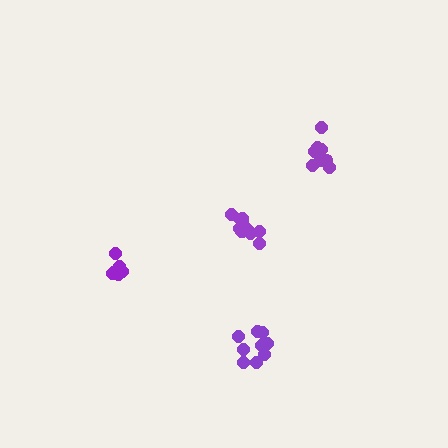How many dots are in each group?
Group 1: 11 dots, Group 2: 8 dots, Group 3: 10 dots, Group 4: 6 dots (35 total).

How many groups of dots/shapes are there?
There are 4 groups.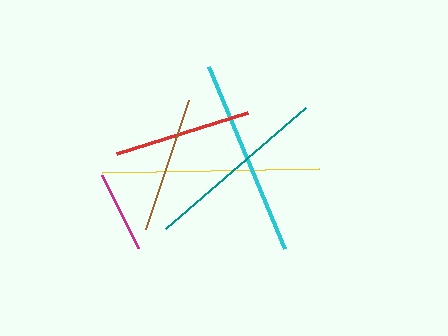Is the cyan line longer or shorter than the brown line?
The cyan line is longer than the brown line.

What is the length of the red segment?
The red segment is approximately 138 pixels long.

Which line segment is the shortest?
The magenta line is the shortest at approximately 81 pixels.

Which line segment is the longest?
The yellow line is the longest at approximately 217 pixels.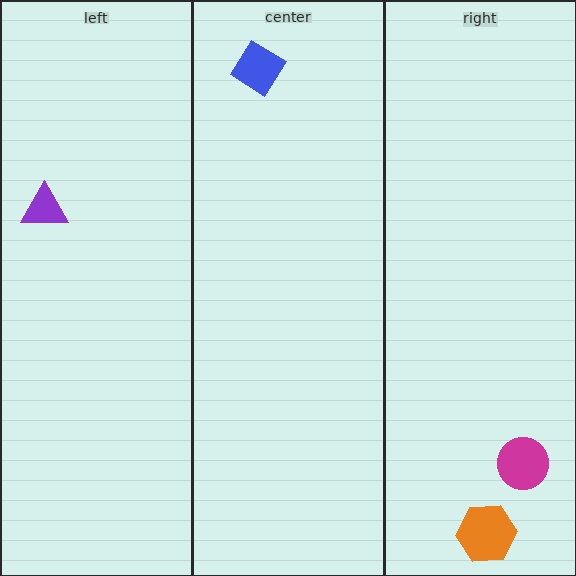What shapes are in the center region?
The blue diamond.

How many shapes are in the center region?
1.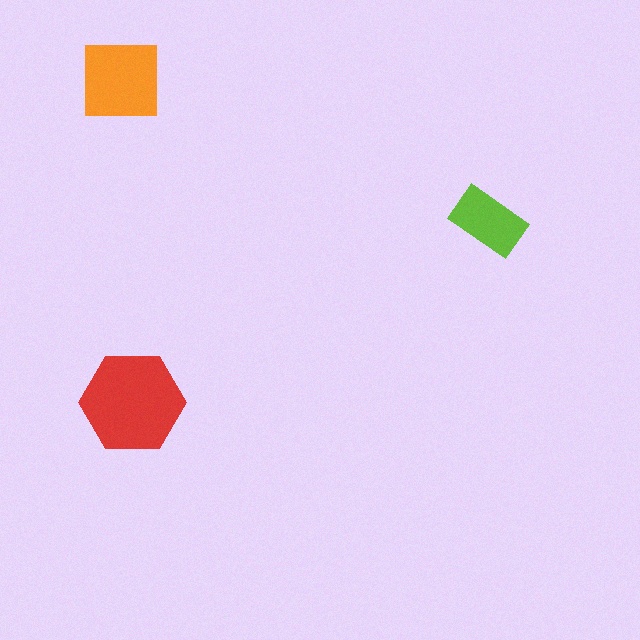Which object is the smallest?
The lime rectangle.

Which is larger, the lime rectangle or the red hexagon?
The red hexagon.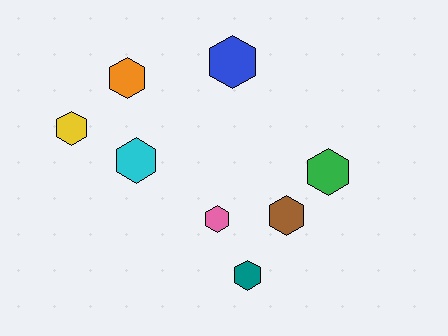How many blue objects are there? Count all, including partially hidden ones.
There is 1 blue object.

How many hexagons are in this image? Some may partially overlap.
There are 8 hexagons.